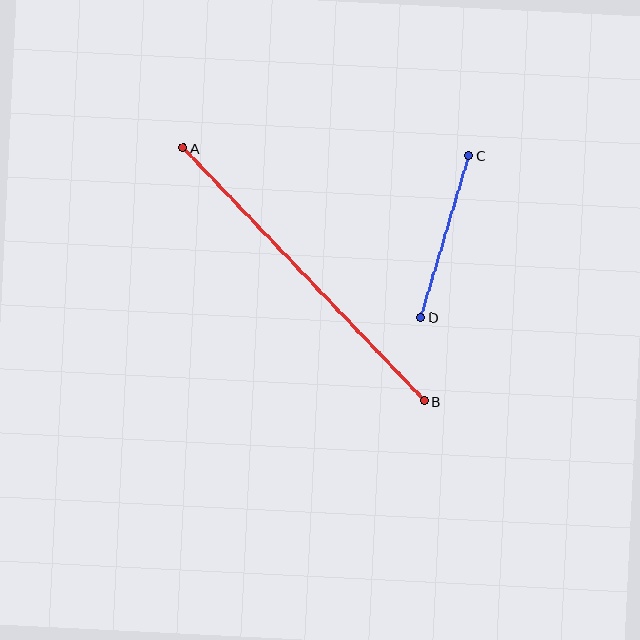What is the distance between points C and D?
The distance is approximately 169 pixels.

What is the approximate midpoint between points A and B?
The midpoint is at approximately (304, 274) pixels.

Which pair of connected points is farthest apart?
Points A and B are farthest apart.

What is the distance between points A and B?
The distance is approximately 350 pixels.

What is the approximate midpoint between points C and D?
The midpoint is at approximately (445, 236) pixels.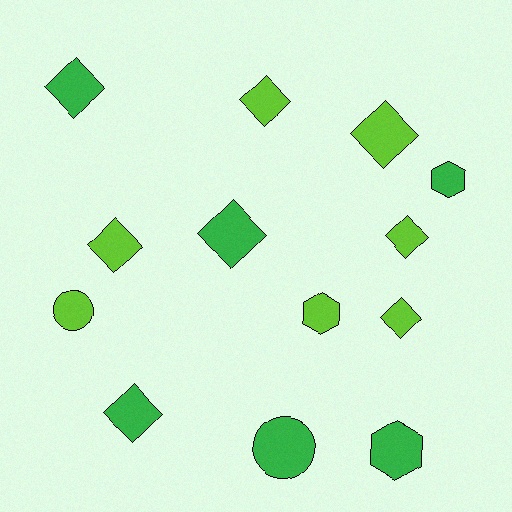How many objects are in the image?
There are 13 objects.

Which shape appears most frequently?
Diamond, with 8 objects.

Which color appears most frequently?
Lime, with 7 objects.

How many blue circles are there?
There are no blue circles.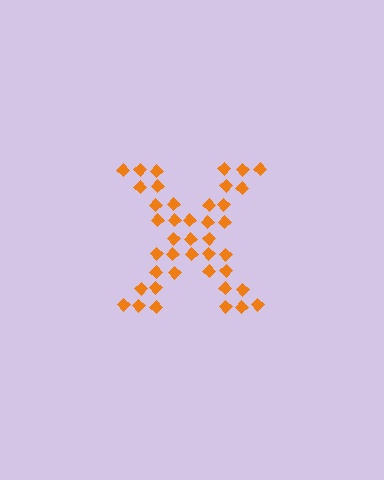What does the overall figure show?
The overall figure shows the letter X.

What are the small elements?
The small elements are diamonds.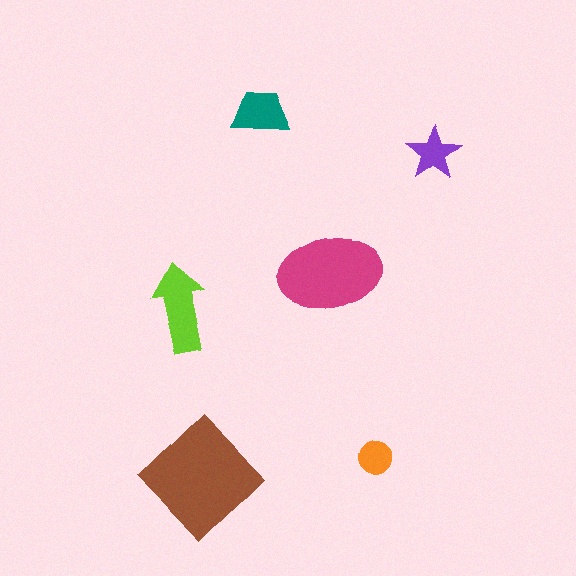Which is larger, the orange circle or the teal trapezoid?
The teal trapezoid.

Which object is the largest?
The brown diamond.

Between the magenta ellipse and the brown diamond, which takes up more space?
The brown diamond.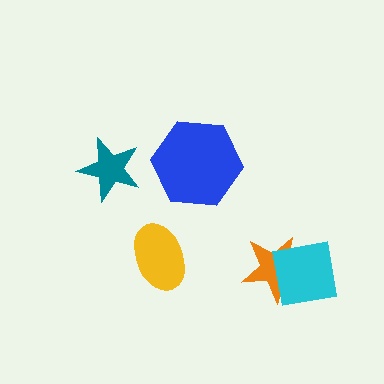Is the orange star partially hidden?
Yes, it is partially covered by another shape.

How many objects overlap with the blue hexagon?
0 objects overlap with the blue hexagon.